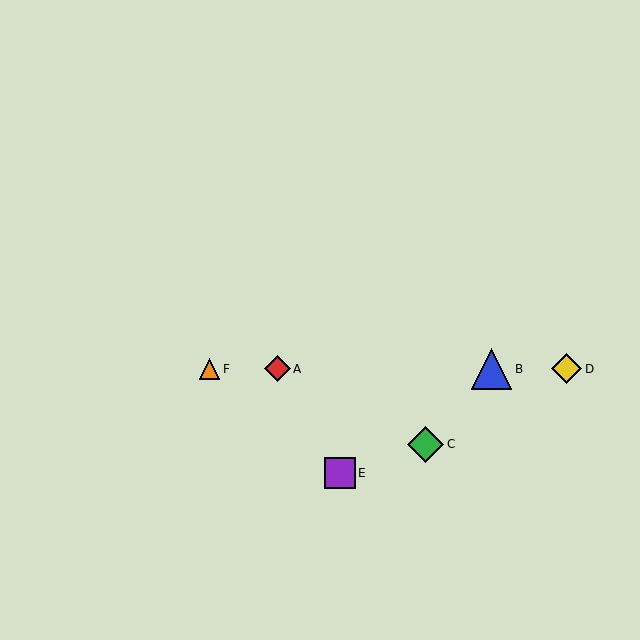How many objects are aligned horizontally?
4 objects (A, B, D, F) are aligned horizontally.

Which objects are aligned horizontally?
Objects A, B, D, F are aligned horizontally.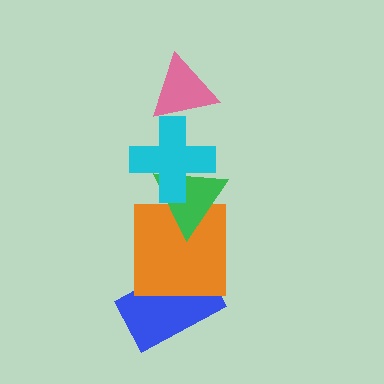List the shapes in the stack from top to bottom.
From top to bottom: the pink triangle, the cyan cross, the green triangle, the orange square, the blue rectangle.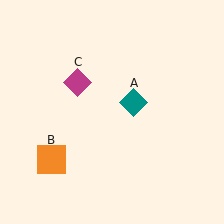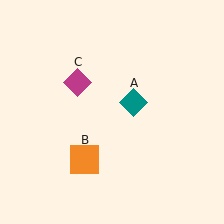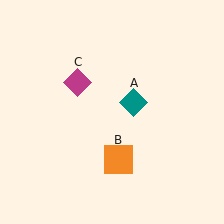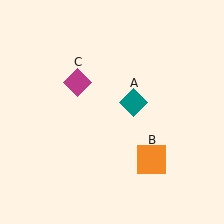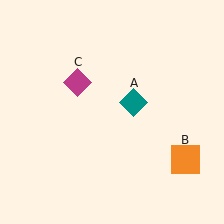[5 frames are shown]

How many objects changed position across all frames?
1 object changed position: orange square (object B).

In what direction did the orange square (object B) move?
The orange square (object B) moved right.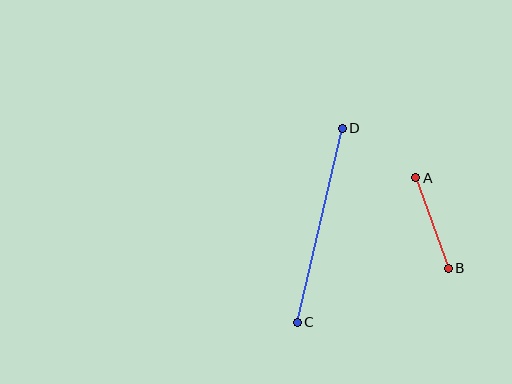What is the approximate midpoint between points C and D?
The midpoint is at approximately (320, 225) pixels.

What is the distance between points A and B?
The distance is approximately 96 pixels.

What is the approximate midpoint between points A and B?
The midpoint is at approximately (432, 223) pixels.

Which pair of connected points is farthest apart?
Points C and D are farthest apart.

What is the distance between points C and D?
The distance is approximately 199 pixels.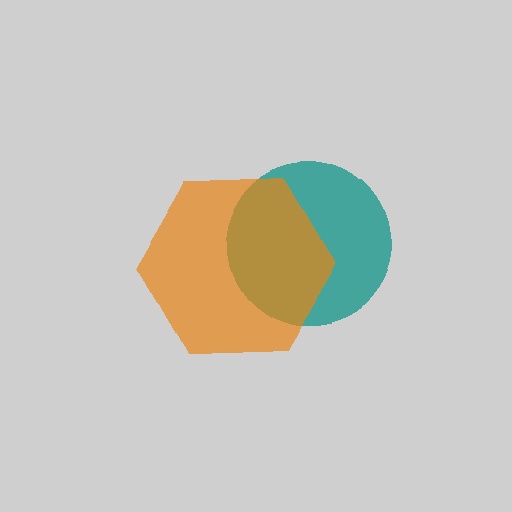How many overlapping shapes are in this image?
There are 2 overlapping shapes in the image.